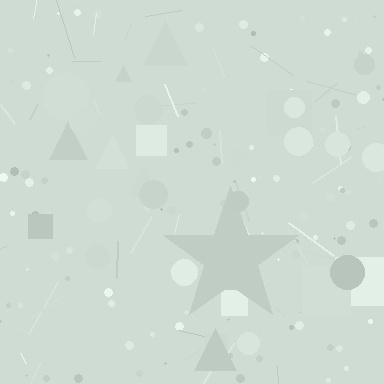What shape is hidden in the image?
A star is hidden in the image.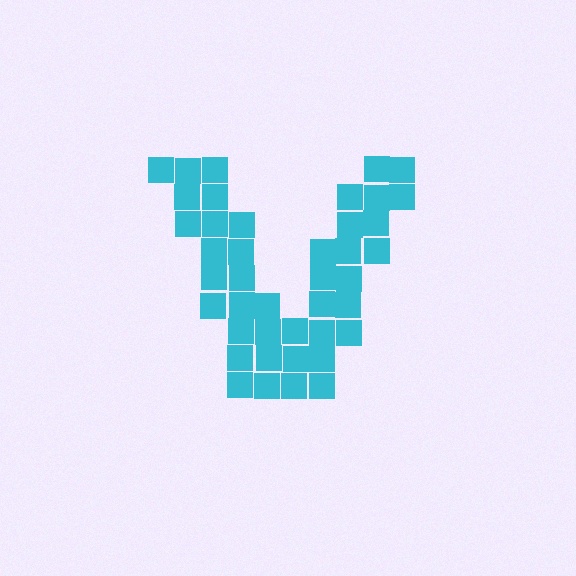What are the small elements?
The small elements are squares.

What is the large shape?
The large shape is the letter V.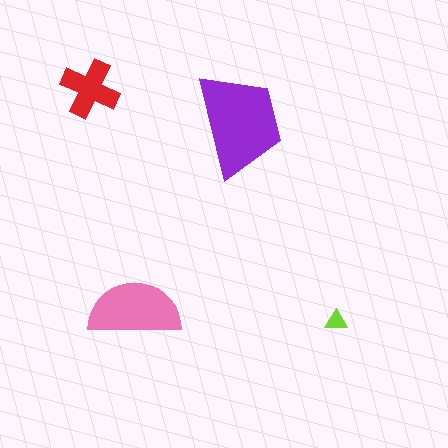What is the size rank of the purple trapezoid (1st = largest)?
1st.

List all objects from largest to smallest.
The purple trapezoid, the pink semicircle, the red cross, the lime triangle.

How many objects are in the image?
There are 4 objects in the image.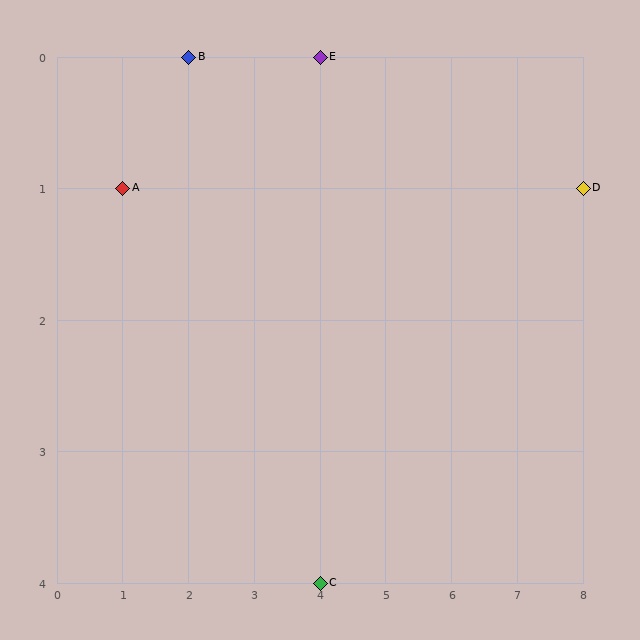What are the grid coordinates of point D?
Point D is at grid coordinates (8, 1).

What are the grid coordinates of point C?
Point C is at grid coordinates (4, 4).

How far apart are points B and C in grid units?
Points B and C are 2 columns and 4 rows apart (about 4.5 grid units diagonally).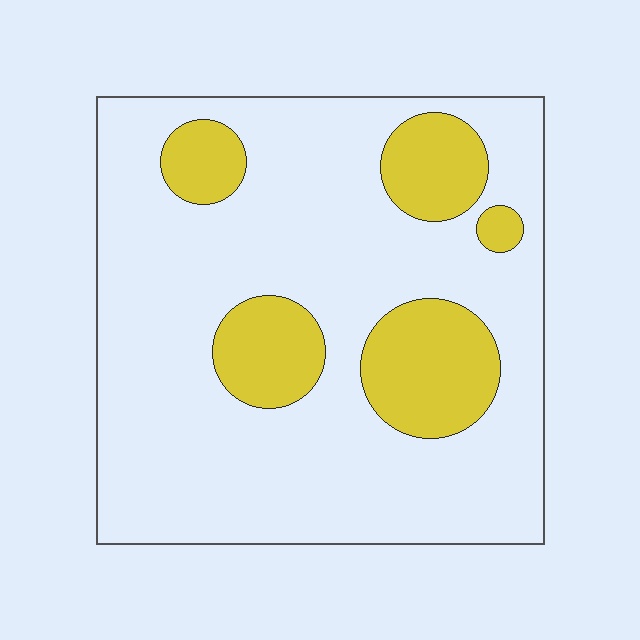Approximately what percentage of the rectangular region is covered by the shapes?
Approximately 20%.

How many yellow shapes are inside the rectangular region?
5.